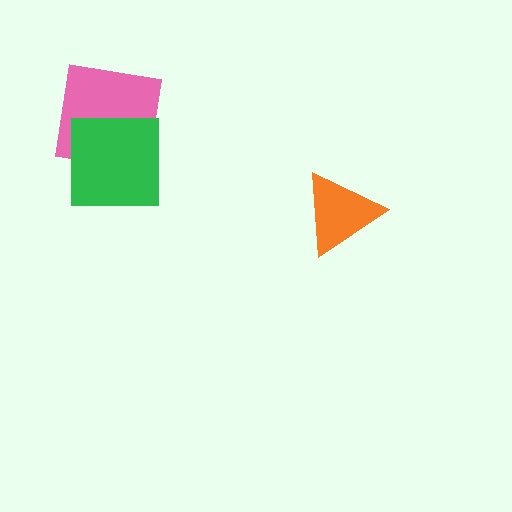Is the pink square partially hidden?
Yes, it is partially covered by another shape.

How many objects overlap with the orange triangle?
0 objects overlap with the orange triangle.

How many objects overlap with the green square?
1 object overlaps with the green square.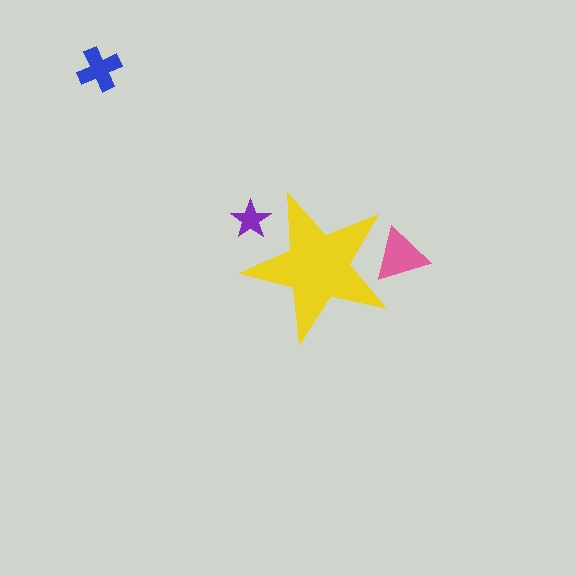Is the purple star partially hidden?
Yes, the purple star is partially hidden behind the yellow star.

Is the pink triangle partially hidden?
Yes, the pink triangle is partially hidden behind the yellow star.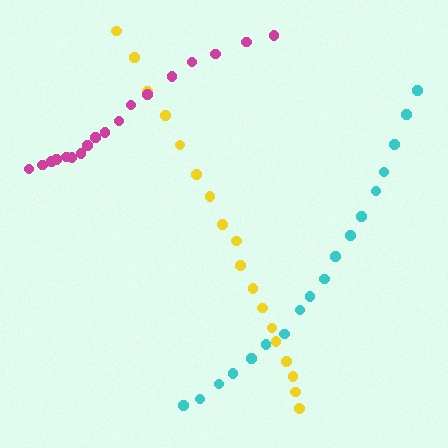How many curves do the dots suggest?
There are 3 distinct paths.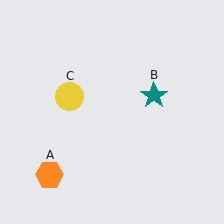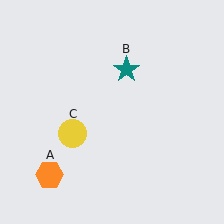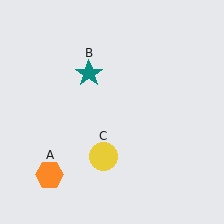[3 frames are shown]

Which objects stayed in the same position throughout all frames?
Orange hexagon (object A) remained stationary.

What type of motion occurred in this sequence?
The teal star (object B), yellow circle (object C) rotated counterclockwise around the center of the scene.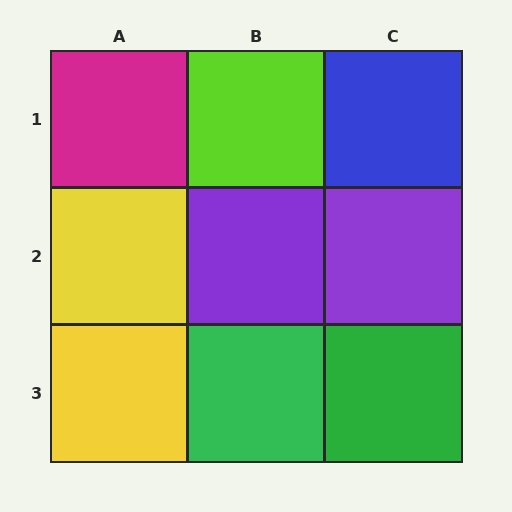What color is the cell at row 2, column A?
Yellow.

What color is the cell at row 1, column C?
Blue.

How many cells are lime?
1 cell is lime.